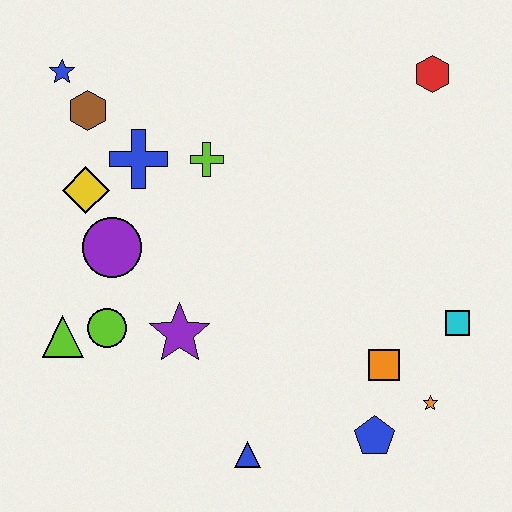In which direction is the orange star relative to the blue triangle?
The orange star is to the right of the blue triangle.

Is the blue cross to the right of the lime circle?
Yes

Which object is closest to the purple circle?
The yellow diamond is closest to the purple circle.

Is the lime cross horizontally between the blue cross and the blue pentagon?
Yes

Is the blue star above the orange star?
Yes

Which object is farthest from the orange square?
The blue star is farthest from the orange square.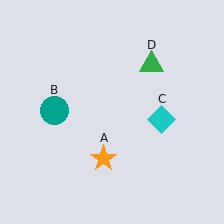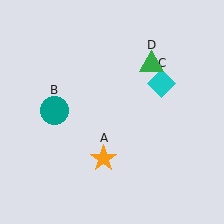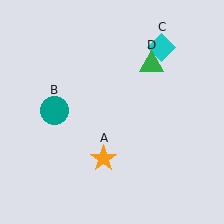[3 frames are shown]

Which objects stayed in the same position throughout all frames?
Orange star (object A) and teal circle (object B) and green triangle (object D) remained stationary.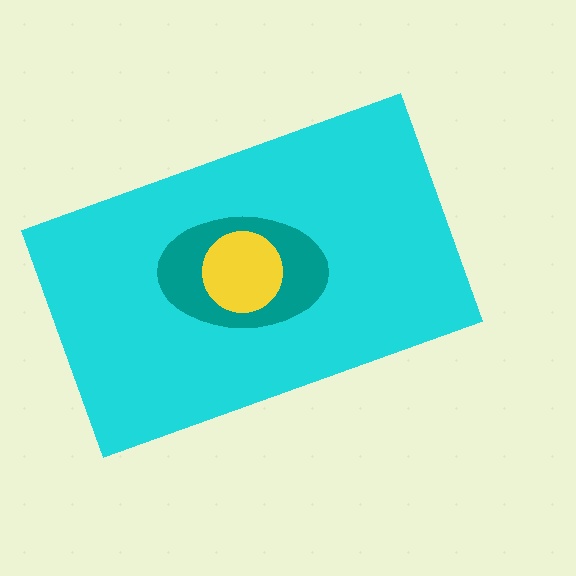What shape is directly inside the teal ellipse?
The yellow circle.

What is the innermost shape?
The yellow circle.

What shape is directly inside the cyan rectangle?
The teal ellipse.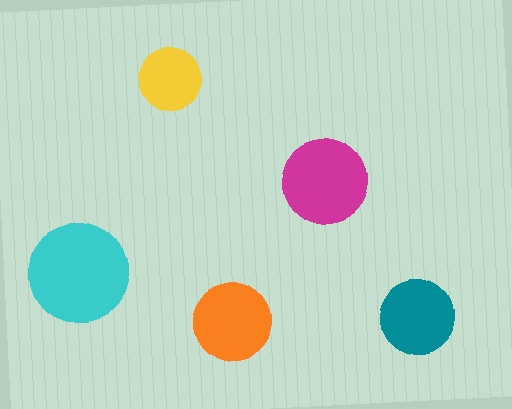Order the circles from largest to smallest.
the cyan one, the magenta one, the orange one, the teal one, the yellow one.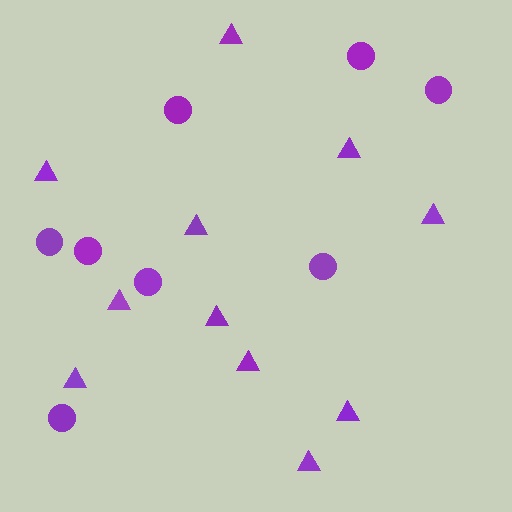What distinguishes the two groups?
There are 2 groups: one group of triangles (11) and one group of circles (8).